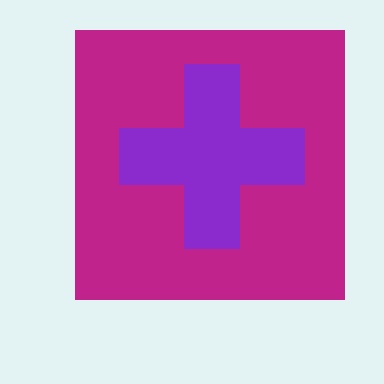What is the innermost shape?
The purple cross.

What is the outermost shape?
The magenta square.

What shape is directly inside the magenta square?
The purple cross.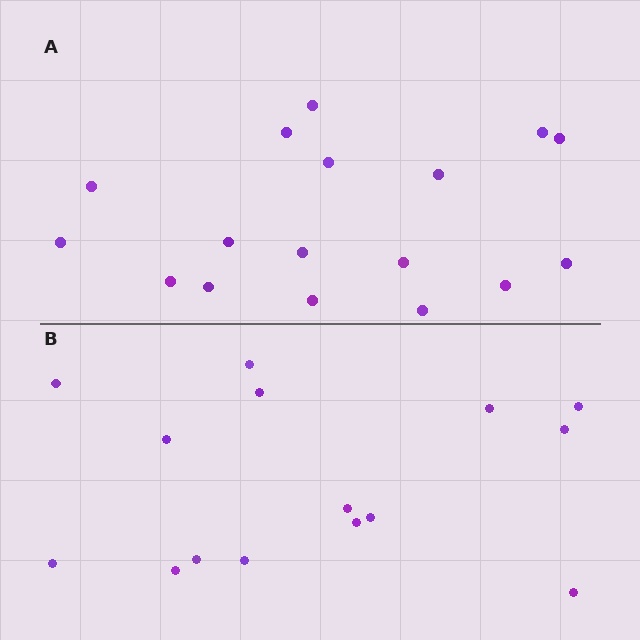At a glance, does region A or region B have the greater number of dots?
Region A (the top region) has more dots.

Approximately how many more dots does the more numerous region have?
Region A has just a few more — roughly 2 or 3 more dots than region B.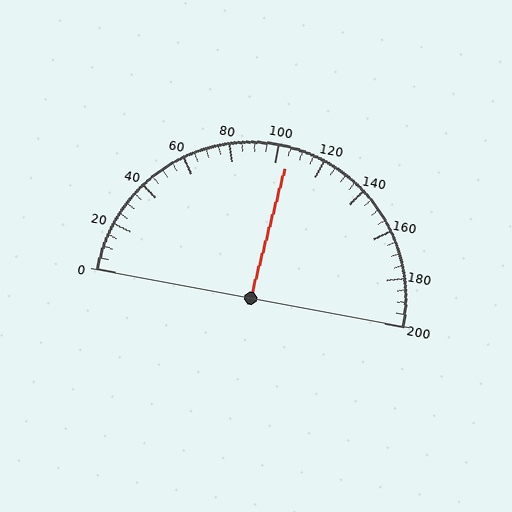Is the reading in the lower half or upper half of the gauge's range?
The reading is in the upper half of the range (0 to 200).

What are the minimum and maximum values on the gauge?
The gauge ranges from 0 to 200.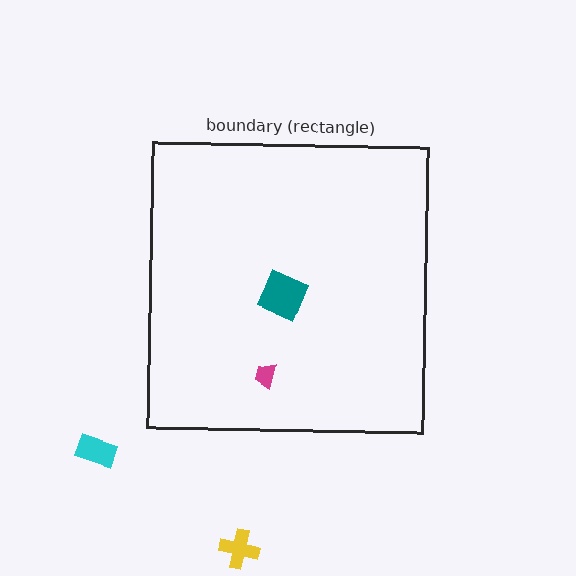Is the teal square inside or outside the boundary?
Inside.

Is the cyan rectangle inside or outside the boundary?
Outside.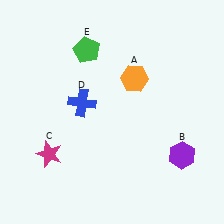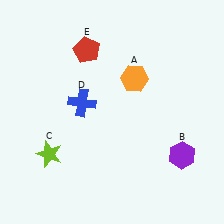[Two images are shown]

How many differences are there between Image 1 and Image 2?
There are 2 differences between the two images.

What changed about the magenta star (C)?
In Image 1, C is magenta. In Image 2, it changed to lime.